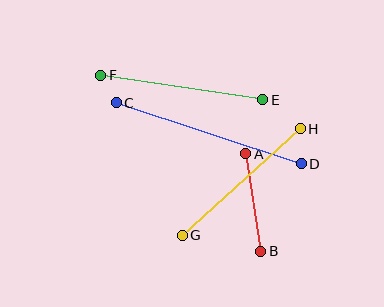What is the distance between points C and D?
The distance is approximately 195 pixels.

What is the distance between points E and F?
The distance is approximately 164 pixels.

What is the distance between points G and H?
The distance is approximately 159 pixels.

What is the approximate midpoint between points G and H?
The midpoint is at approximately (241, 182) pixels.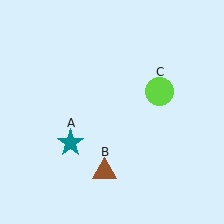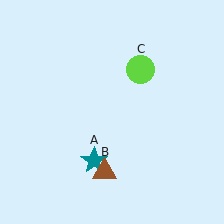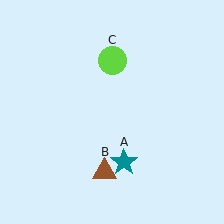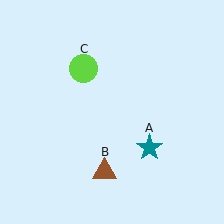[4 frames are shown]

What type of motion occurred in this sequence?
The teal star (object A), lime circle (object C) rotated counterclockwise around the center of the scene.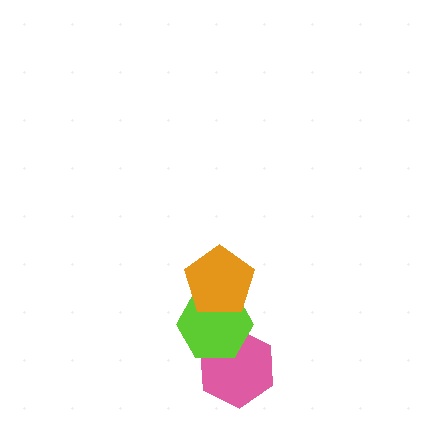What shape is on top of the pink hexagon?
The lime hexagon is on top of the pink hexagon.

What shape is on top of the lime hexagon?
The orange pentagon is on top of the lime hexagon.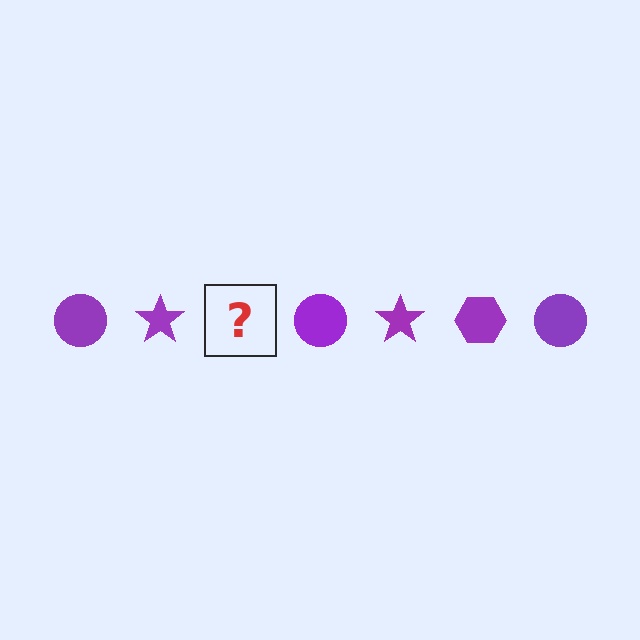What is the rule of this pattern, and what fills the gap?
The rule is that the pattern cycles through circle, star, hexagon shapes in purple. The gap should be filled with a purple hexagon.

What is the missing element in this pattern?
The missing element is a purple hexagon.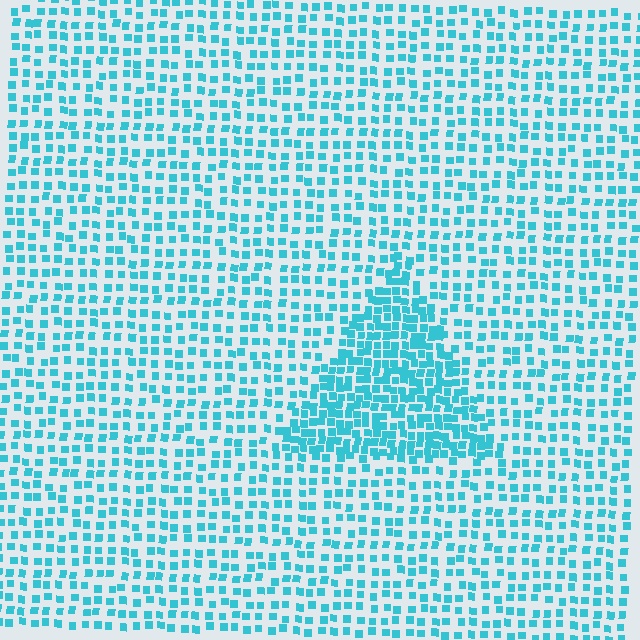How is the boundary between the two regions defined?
The boundary is defined by a change in element density (approximately 2.0x ratio). All elements are the same color, size, and shape.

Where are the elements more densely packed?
The elements are more densely packed inside the triangle boundary.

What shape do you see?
I see a triangle.